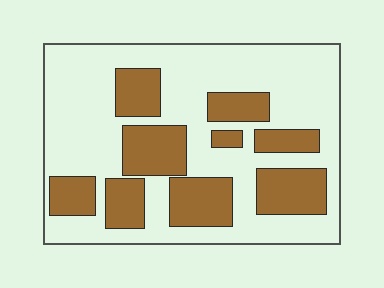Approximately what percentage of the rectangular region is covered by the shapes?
Approximately 35%.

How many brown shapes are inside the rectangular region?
9.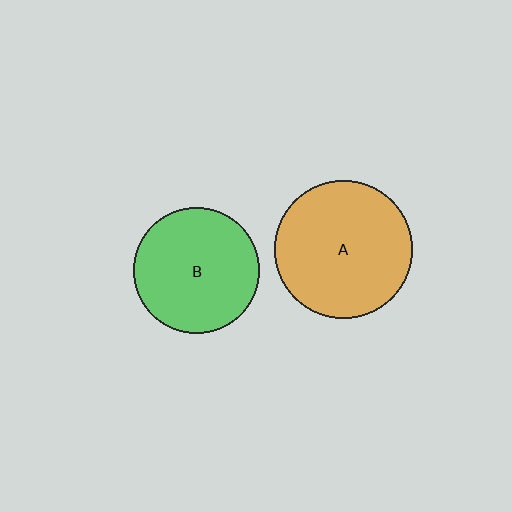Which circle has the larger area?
Circle A (orange).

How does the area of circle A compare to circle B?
Approximately 1.2 times.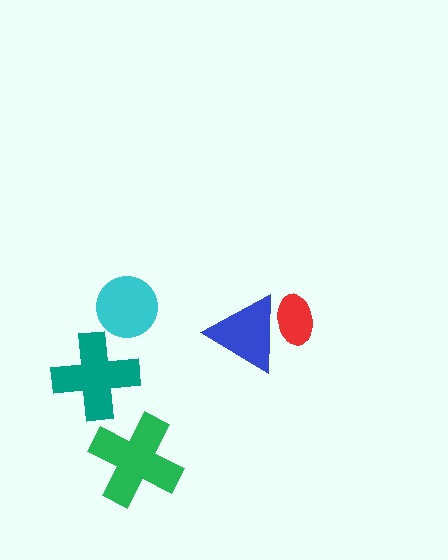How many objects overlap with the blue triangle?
1 object overlaps with the blue triangle.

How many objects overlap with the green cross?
0 objects overlap with the green cross.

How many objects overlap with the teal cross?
0 objects overlap with the teal cross.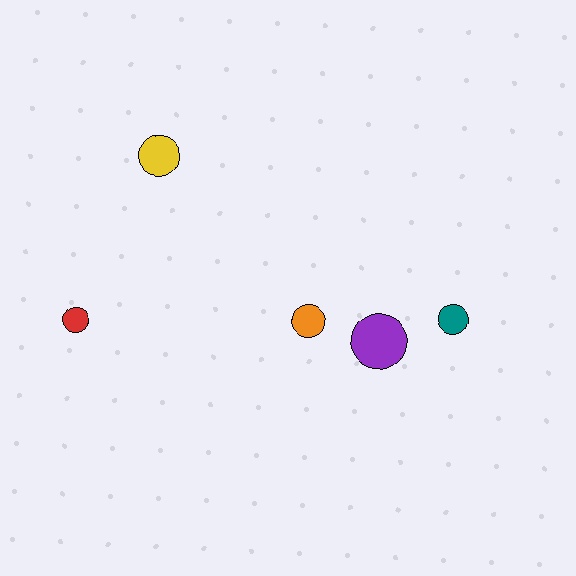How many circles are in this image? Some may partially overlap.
There are 5 circles.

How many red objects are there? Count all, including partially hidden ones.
There is 1 red object.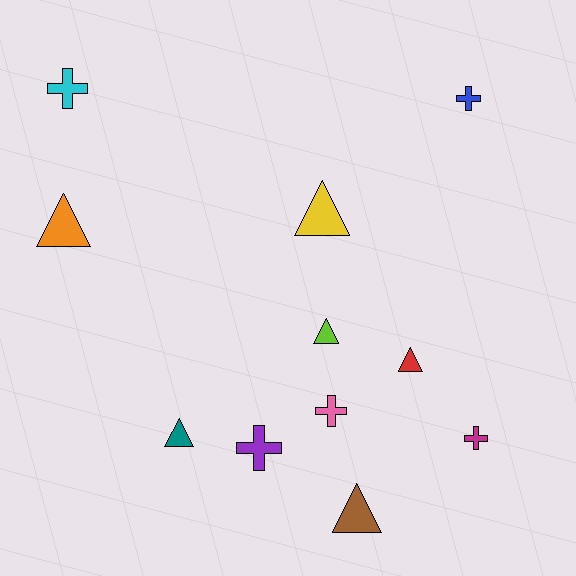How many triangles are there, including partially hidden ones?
There are 6 triangles.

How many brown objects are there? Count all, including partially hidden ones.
There is 1 brown object.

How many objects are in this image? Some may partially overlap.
There are 11 objects.